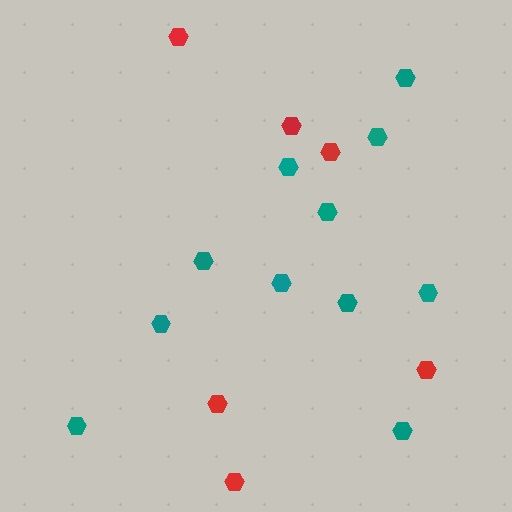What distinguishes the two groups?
There are 2 groups: one group of red hexagons (6) and one group of teal hexagons (11).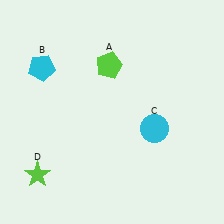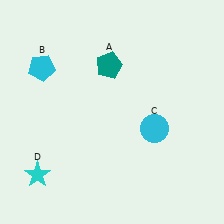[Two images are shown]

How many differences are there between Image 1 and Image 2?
There are 2 differences between the two images.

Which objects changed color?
A changed from lime to teal. D changed from lime to cyan.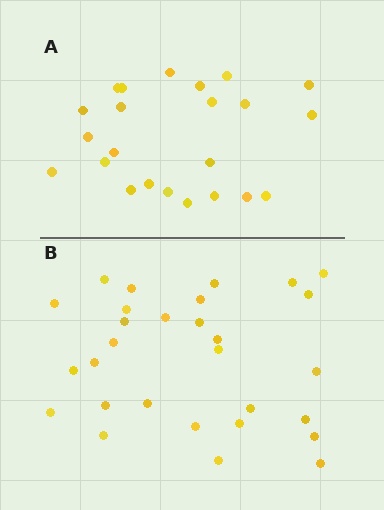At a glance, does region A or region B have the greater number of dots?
Region B (the bottom region) has more dots.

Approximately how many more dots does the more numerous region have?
Region B has about 6 more dots than region A.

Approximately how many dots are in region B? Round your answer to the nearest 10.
About 30 dots. (The exact count is 29, which rounds to 30.)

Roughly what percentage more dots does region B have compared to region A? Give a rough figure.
About 25% more.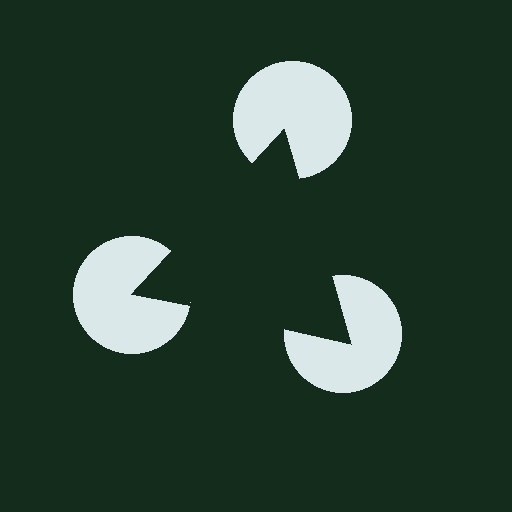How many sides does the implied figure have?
3 sides.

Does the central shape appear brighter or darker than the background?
It typically appears slightly darker than the background, even though no actual brightness change is drawn.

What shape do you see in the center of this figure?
An illusory triangle — its edges are inferred from the aligned wedge cuts in the pac-man discs, not physically drawn.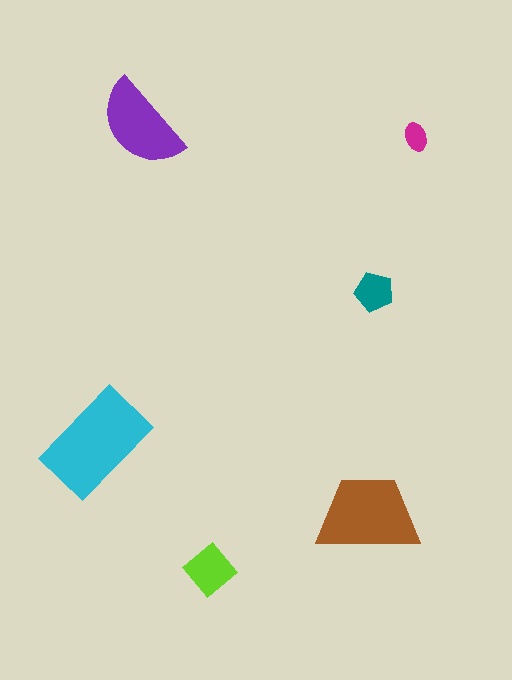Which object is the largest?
The cyan rectangle.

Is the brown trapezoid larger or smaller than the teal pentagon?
Larger.